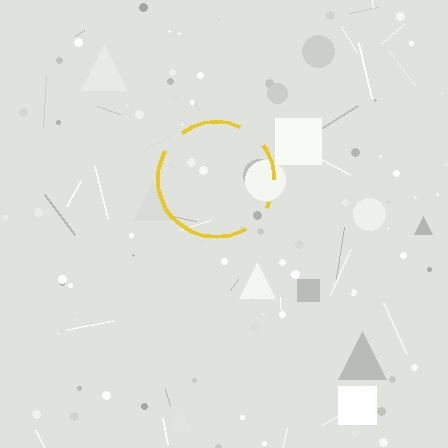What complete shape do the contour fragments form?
The contour fragments form a circle.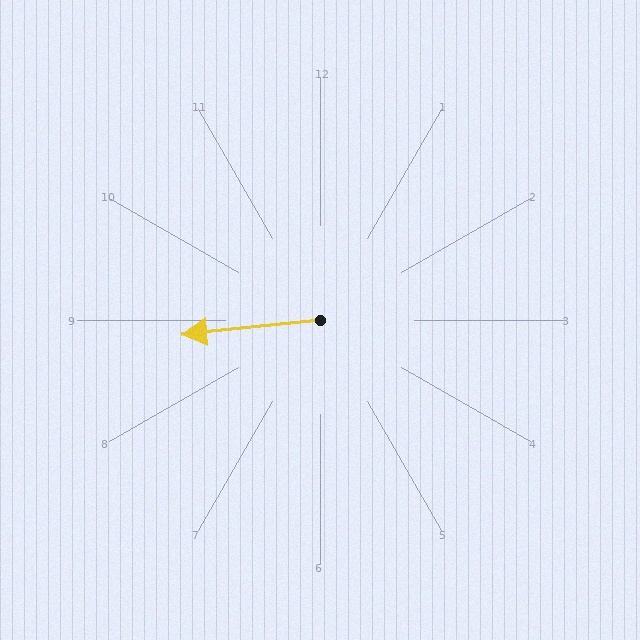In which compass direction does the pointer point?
West.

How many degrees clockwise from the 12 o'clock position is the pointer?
Approximately 264 degrees.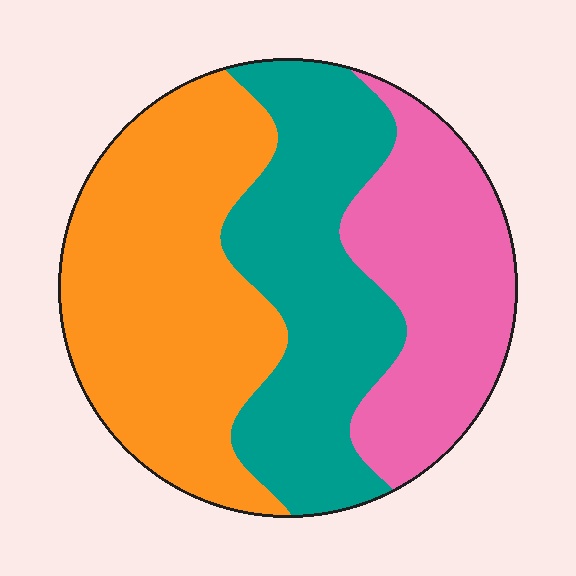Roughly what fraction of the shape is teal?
Teal covers 32% of the shape.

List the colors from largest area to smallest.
From largest to smallest: orange, teal, pink.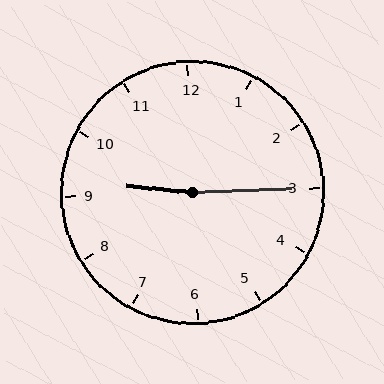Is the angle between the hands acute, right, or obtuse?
It is obtuse.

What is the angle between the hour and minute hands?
Approximately 172 degrees.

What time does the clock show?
9:15.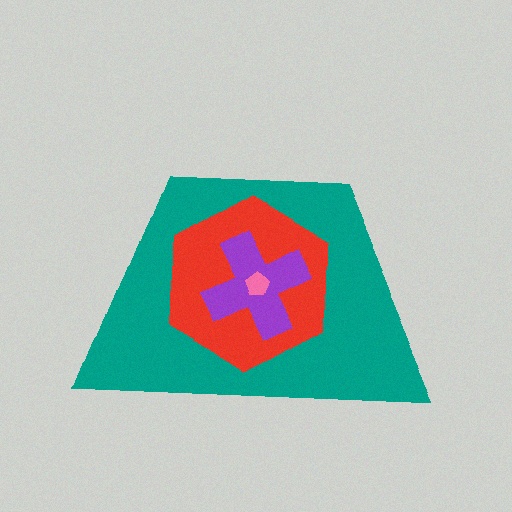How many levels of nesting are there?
4.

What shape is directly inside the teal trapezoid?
The red hexagon.